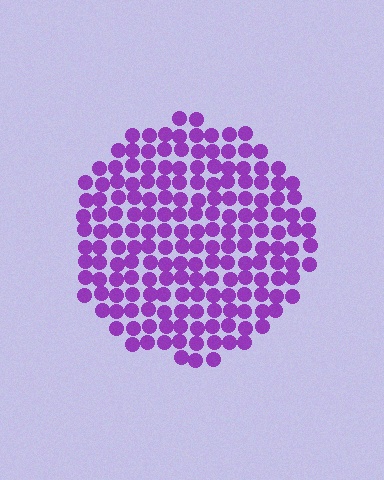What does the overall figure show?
The overall figure shows a circle.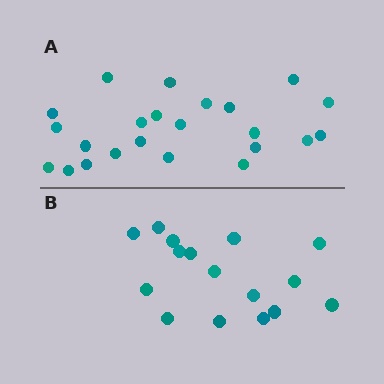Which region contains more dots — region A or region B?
Region A (the top region) has more dots.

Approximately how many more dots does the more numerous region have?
Region A has roughly 8 or so more dots than region B.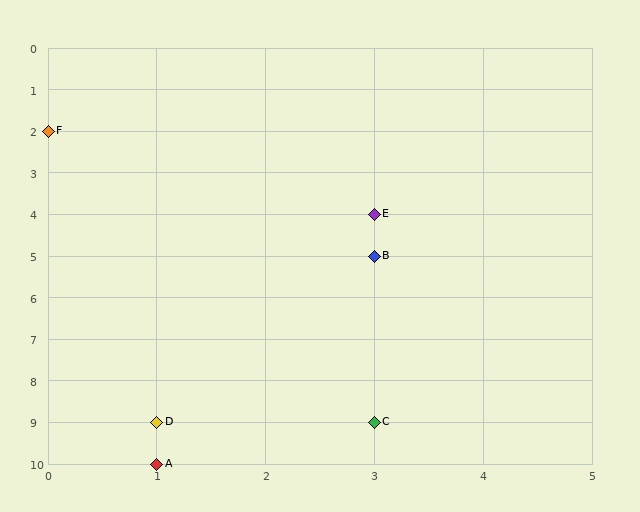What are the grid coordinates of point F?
Point F is at grid coordinates (0, 2).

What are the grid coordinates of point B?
Point B is at grid coordinates (3, 5).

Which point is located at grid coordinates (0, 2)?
Point F is at (0, 2).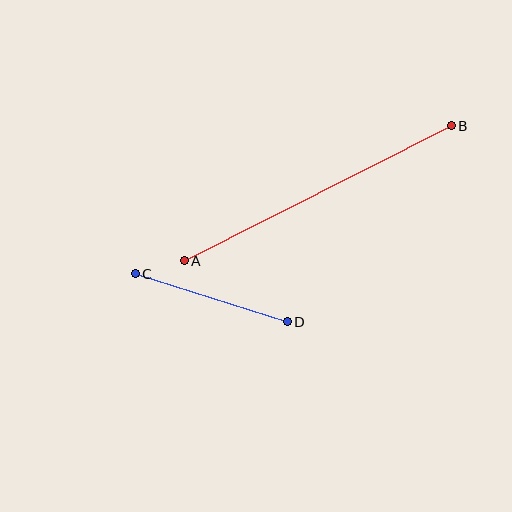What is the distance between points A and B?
The distance is approximately 299 pixels.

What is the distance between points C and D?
The distance is approximately 160 pixels.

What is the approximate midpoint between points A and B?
The midpoint is at approximately (318, 193) pixels.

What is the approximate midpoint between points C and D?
The midpoint is at approximately (211, 298) pixels.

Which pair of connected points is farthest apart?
Points A and B are farthest apart.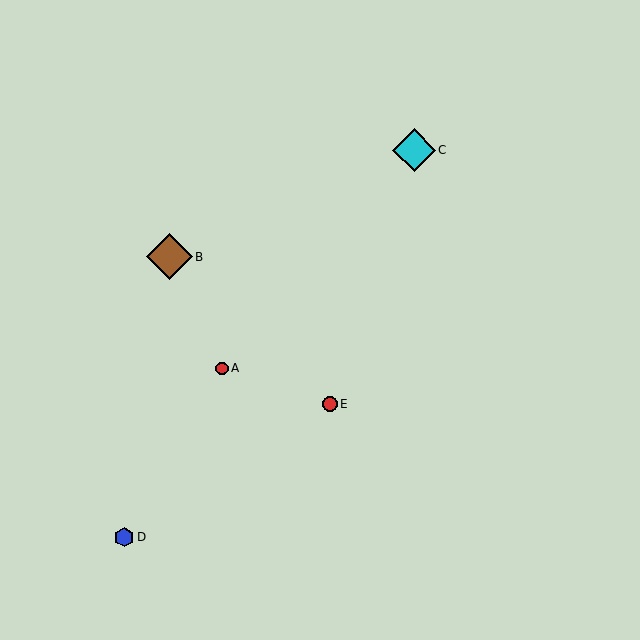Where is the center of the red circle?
The center of the red circle is at (222, 368).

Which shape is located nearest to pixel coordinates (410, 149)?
The cyan diamond (labeled C) at (414, 150) is nearest to that location.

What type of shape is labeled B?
Shape B is a brown diamond.